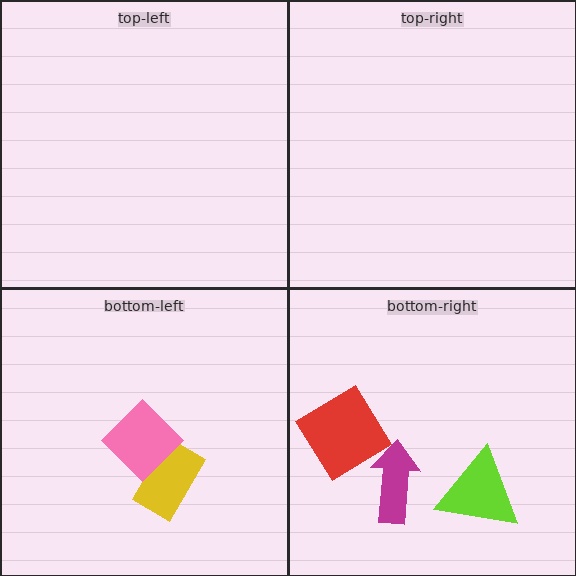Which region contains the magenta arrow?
The bottom-right region.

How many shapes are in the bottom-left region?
2.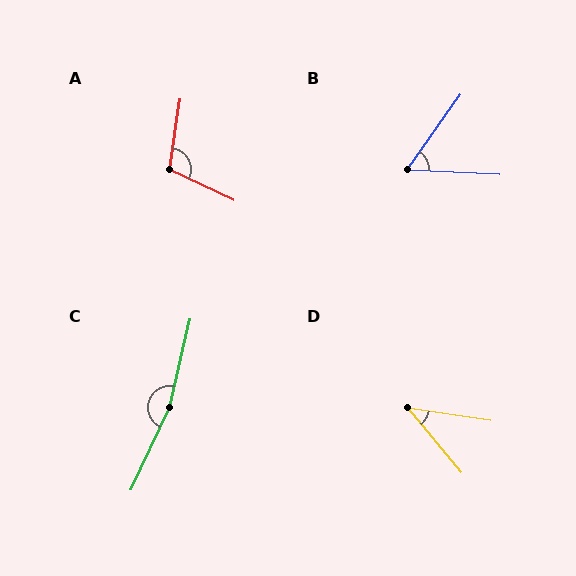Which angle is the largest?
C, at approximately 168 degrees.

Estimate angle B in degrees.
Approximately 57 degrees.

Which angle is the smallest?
D, at approximately 41 degrees.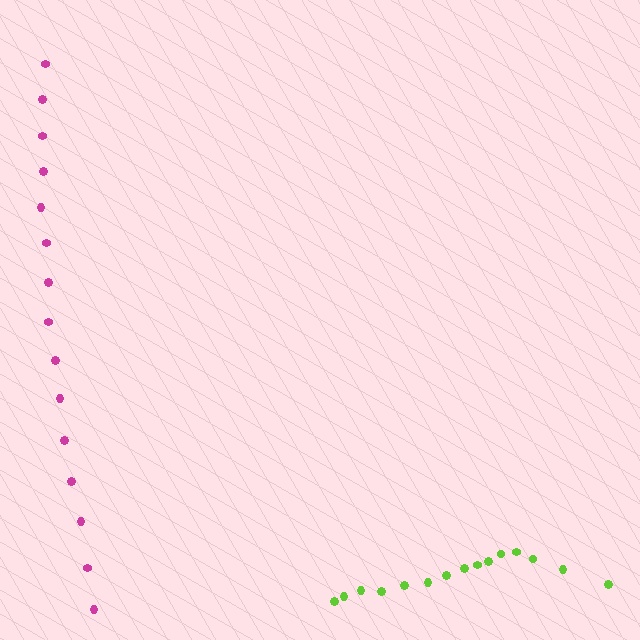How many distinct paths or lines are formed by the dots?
There are 2 distinct paths.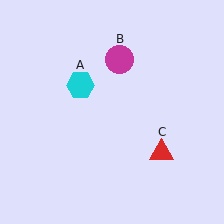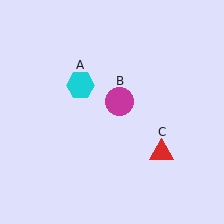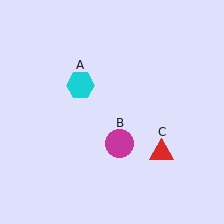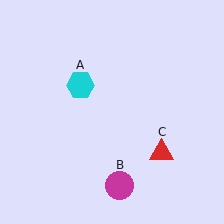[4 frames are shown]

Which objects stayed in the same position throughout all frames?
Cyan hexagon (object A) and red triangle (object C) remained stationary.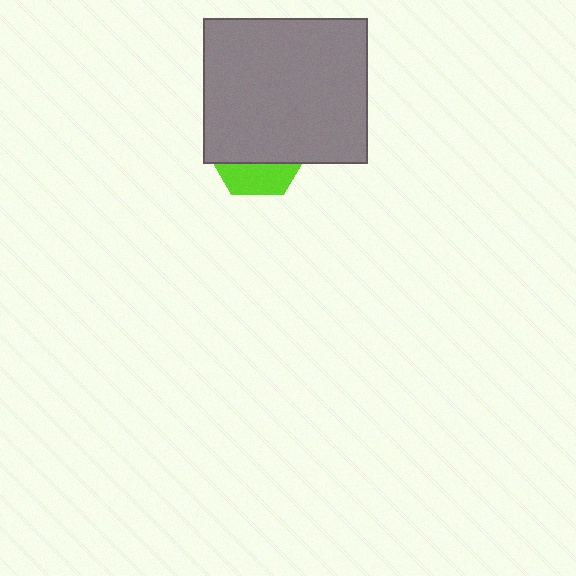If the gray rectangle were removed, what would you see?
You would see the complete lime hexagon.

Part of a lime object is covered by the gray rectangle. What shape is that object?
It is a hexagon.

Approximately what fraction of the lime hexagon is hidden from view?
Roughly 69% of the lime hexagon is hidden behind the gray rectangle.